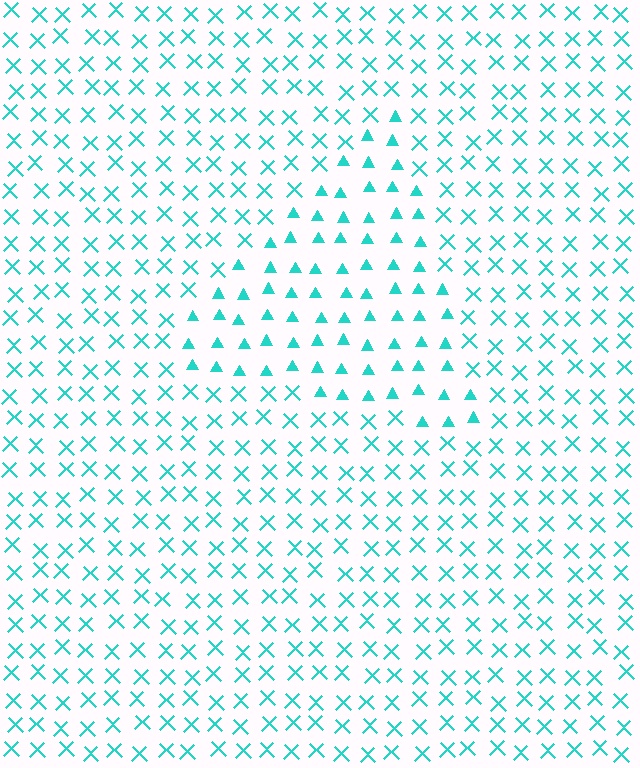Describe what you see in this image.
The image is filled with small cyan elements arranged in a uniform grid. A triangle-shaped region contains triangles, while the surrounding area contains X marks. The boundary is defined purely by the change in element shape.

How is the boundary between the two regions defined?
The boundary is defined by a change in element shape: triangles inside vs. X marks outside. All elements share the same color and spacing.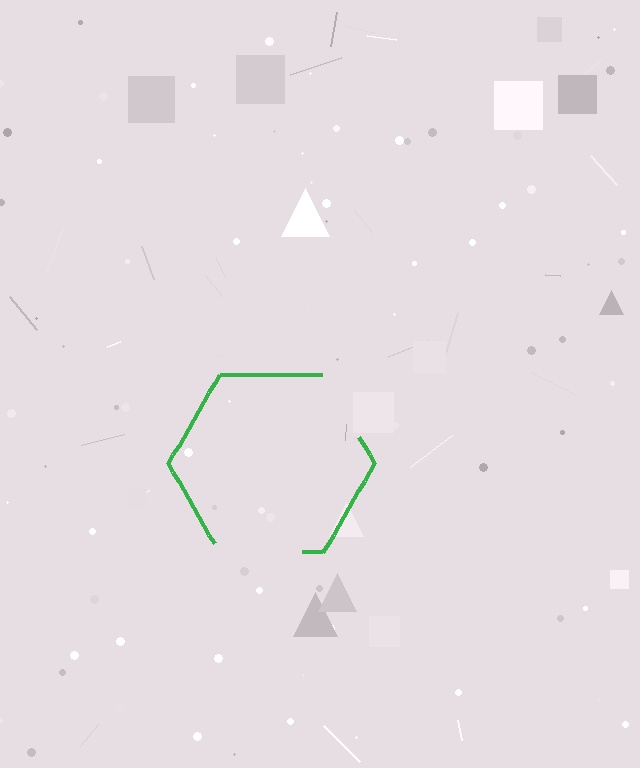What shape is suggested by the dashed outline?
The dashed outline suggests a hexagon.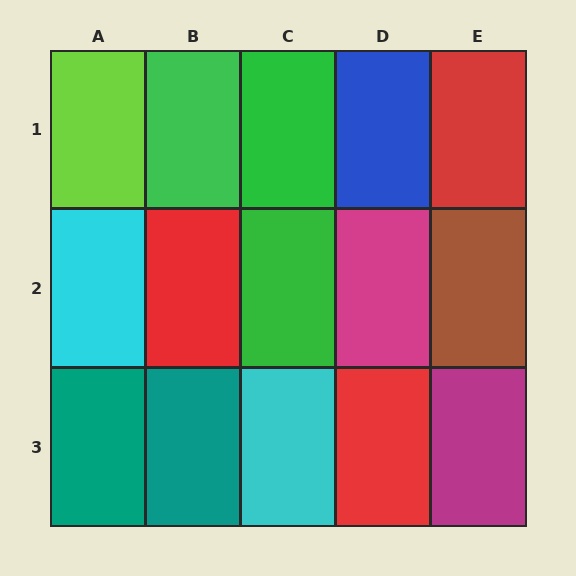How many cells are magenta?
2 cells are magenta.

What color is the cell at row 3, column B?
Teal.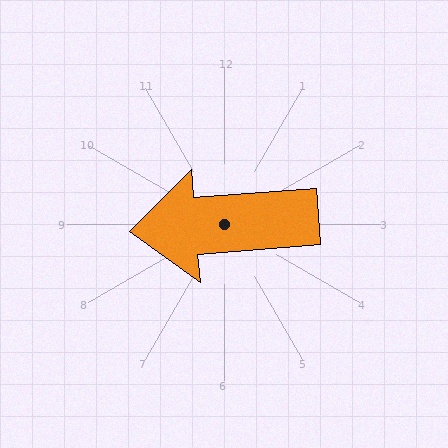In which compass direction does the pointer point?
West.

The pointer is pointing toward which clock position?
Roughly 9 o'clock.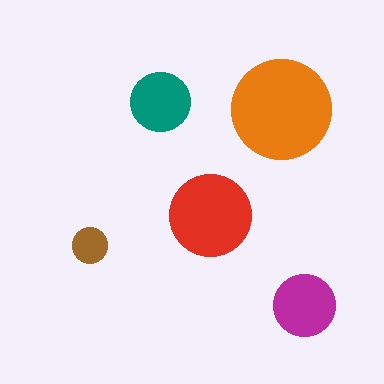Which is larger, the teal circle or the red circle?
The red one.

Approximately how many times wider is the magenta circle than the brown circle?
About 1.5 times wider.